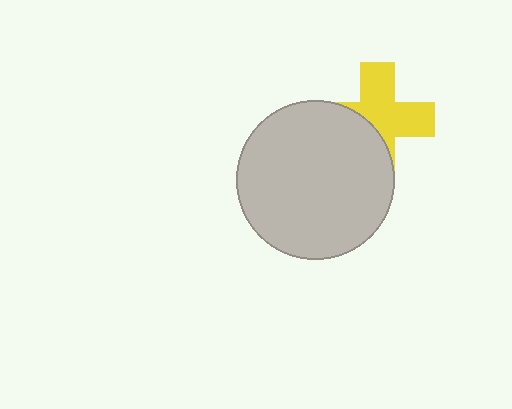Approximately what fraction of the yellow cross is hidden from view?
Roughly 41% of the yellow cross is hidden behind the light gray circle.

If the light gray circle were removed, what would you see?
You would see the complete yellow cross.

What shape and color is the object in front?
The object in front is a light gray circle.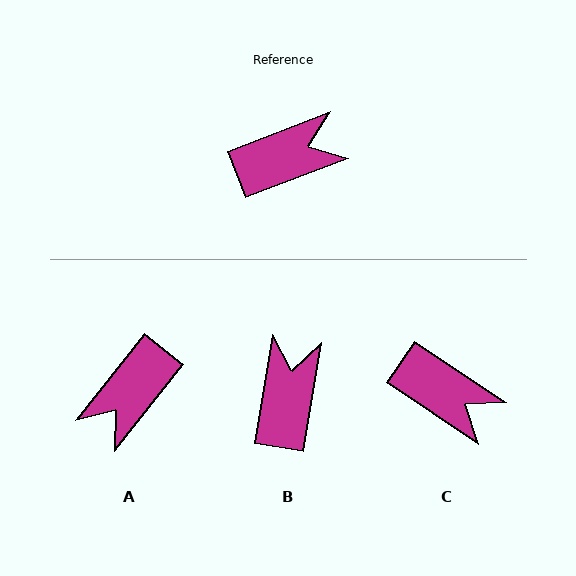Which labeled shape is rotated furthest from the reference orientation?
A, about 149 degrees away.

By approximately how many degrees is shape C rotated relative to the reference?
Approximately 55 degrees clockwise.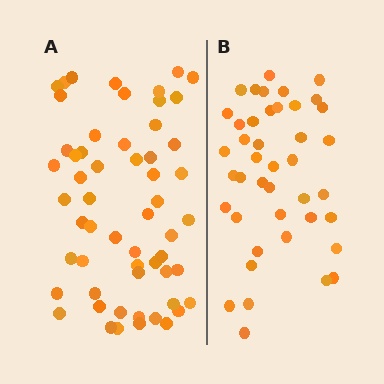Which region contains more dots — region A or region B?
Region A (the left region) has more dots.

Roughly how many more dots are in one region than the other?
Region A has approximately 15 more dots than region B.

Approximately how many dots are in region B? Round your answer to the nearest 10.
About 40 dots. (The exact count is 42, which rounds to 40.)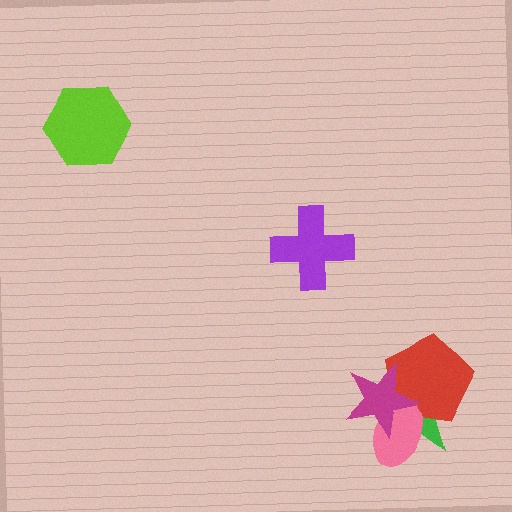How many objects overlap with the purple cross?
0 objects overlap with the purple cross.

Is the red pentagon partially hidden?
Yes, it is partially covered by another shape.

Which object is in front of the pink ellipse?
The magenta star is in front of the pink ellipse.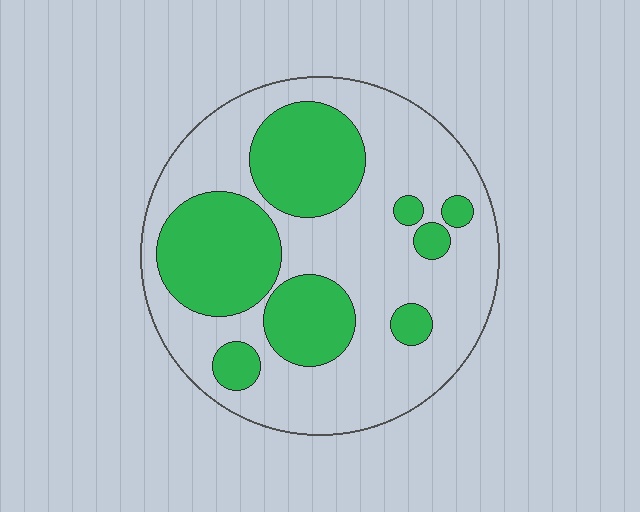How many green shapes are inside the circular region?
8.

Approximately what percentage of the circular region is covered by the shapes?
Approximately 35%.